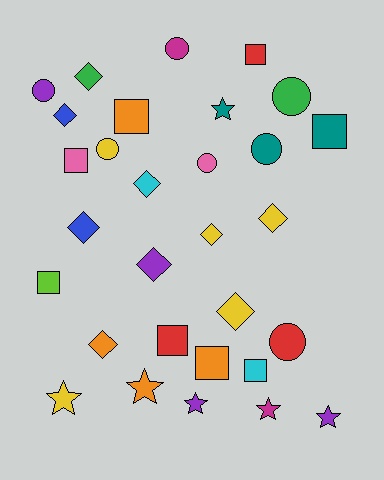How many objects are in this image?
There are 30 objects.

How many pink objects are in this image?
There are 2 pink objects.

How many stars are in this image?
There are 6 stars.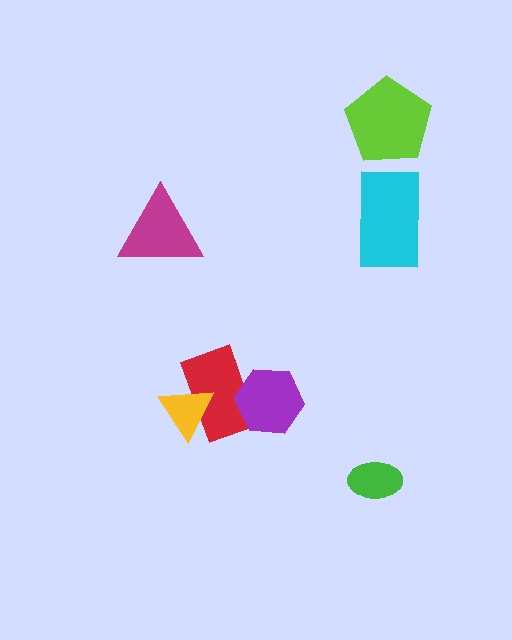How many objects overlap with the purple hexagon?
1 object overlaps with the purple hexagon.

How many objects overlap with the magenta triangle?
0 objects overlap with the magenta triangle.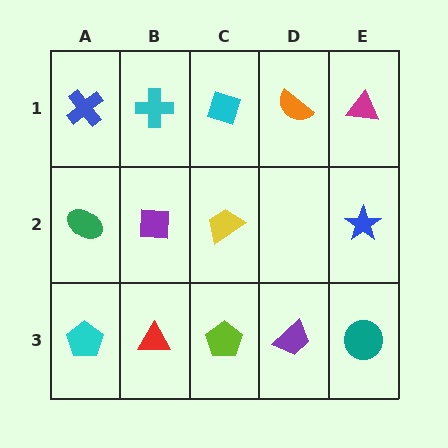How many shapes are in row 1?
5 shapes.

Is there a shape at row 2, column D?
No, that cell is empty.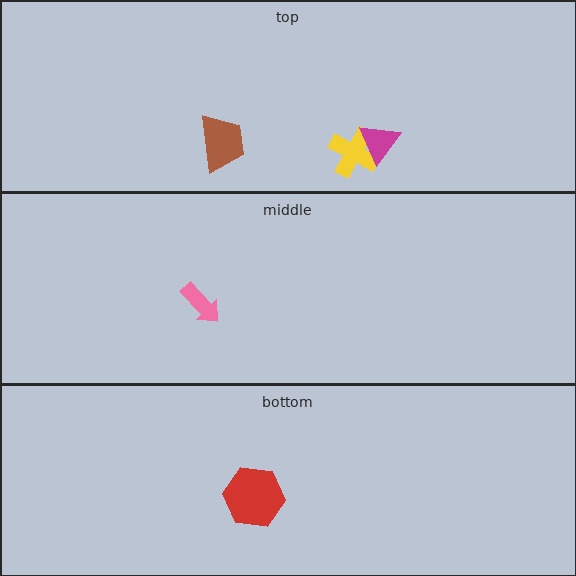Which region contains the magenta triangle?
The top region.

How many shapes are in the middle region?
1.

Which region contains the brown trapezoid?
The top region.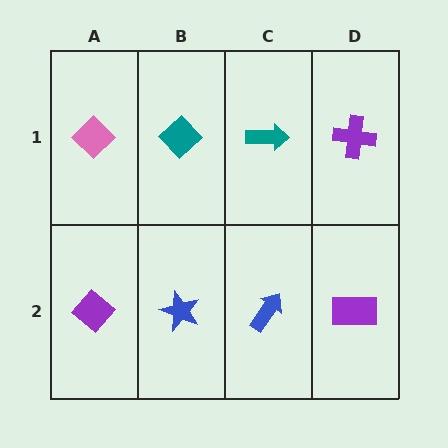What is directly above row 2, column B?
A teal diamond.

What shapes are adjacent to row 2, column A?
A pink diamond (row 1, column A), a blue star (row 2, column B).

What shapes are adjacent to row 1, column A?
A purple diamond (row 2, column A), a teal diamond (row 1, column B).